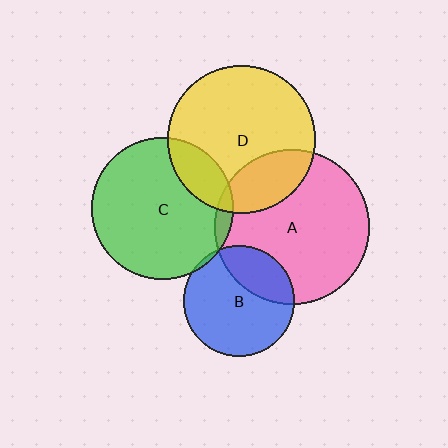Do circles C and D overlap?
Yes.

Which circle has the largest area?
Circle A (pink).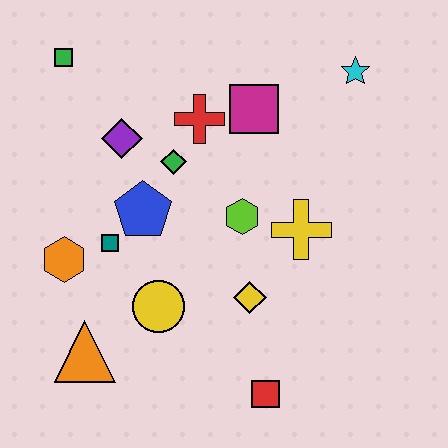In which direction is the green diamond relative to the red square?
The green diamond is above the red square.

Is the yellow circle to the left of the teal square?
No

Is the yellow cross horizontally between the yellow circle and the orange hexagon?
No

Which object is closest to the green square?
The purple diamond is closest to the green square.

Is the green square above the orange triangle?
Yes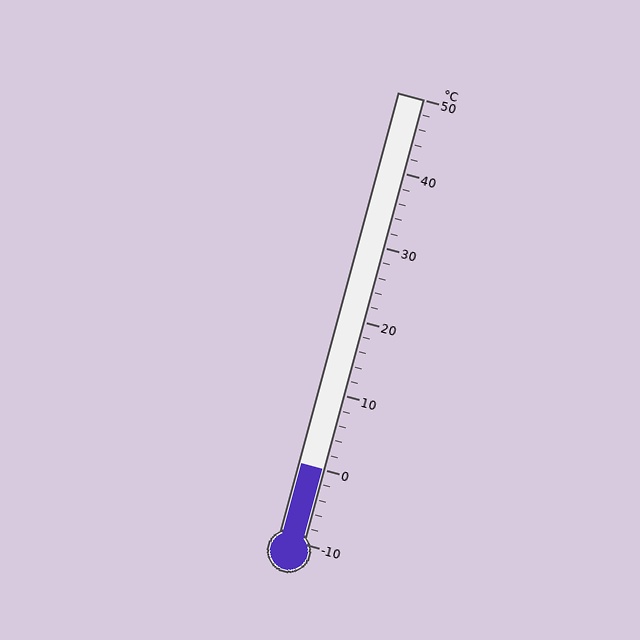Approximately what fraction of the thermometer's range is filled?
The thermometer is filled to approximately 15% of its range.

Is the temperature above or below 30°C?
The temperature is below 30°C.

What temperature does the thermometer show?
The thermometer shows approximately 0°C.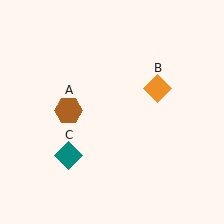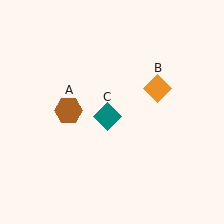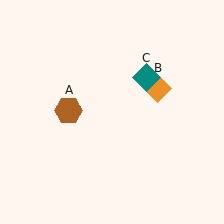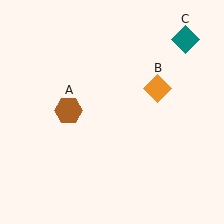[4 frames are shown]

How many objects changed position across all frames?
1 object changed position: teal diamond (object C).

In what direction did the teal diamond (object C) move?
The teal diamond (object C) moved up and to the right.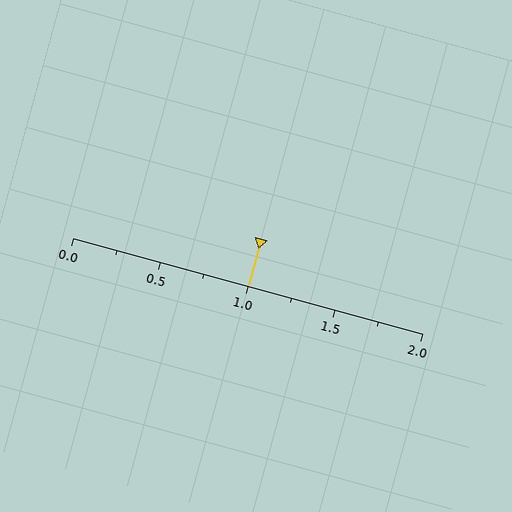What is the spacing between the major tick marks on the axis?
The major ticks are spaced 0.5 apart.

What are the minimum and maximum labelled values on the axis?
The axis runs from 0.0 to 2.0.